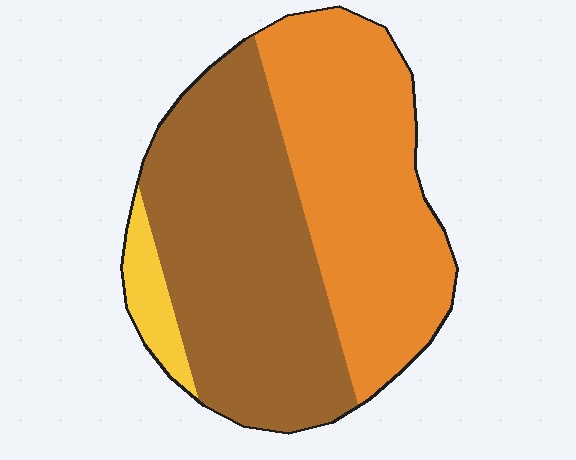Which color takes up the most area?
Brown, at roughly 50%.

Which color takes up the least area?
Yellow, at roughly 5%.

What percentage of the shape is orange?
Orange covers 44% of the shape.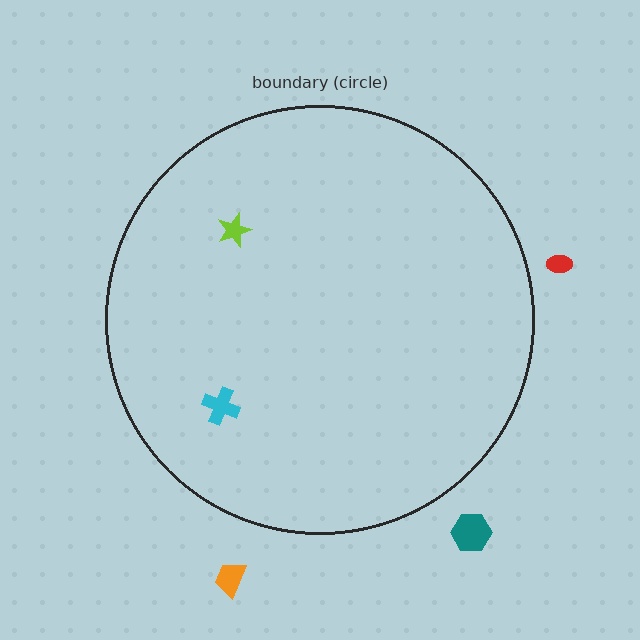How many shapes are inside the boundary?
2 inside, 3 outside.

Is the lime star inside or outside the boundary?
Inside.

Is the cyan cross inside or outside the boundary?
Inside.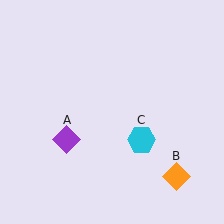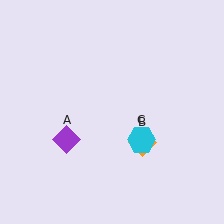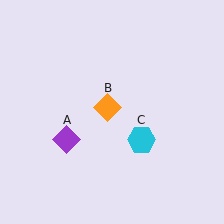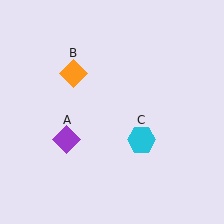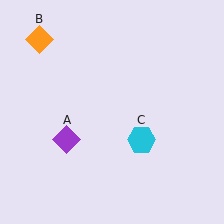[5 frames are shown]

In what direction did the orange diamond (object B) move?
The orange diamond (object B) moved up and to the left.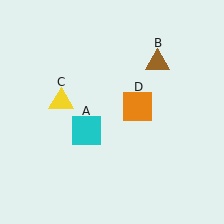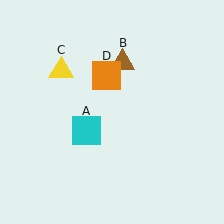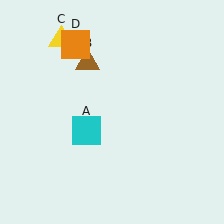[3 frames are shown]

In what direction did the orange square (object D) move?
The orange square (object D) moved up and to the left.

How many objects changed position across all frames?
3 objects changed position: brown triangle (object B), yellow triangle (object C), orange square (object D).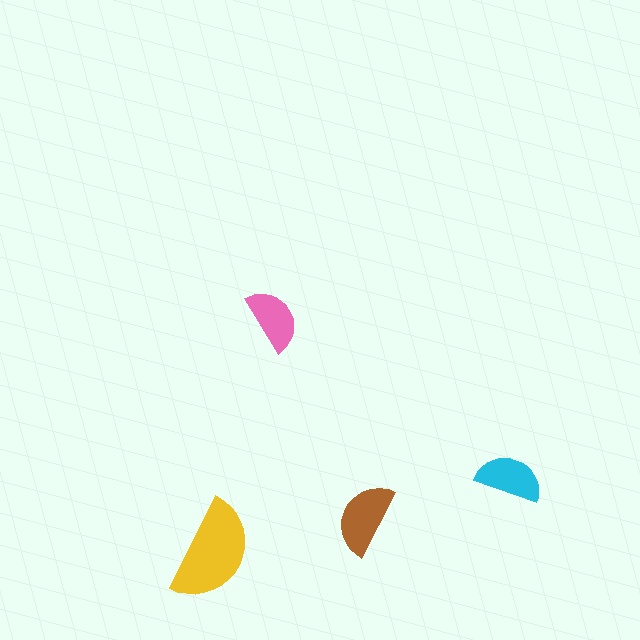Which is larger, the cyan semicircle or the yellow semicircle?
The yellow one.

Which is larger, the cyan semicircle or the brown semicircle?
The brown one.